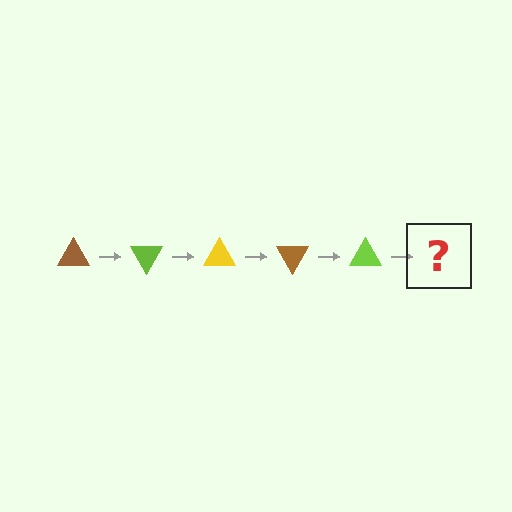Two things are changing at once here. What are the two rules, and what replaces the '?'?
The two rules are that it rotates 60 degrees each step and the color cycles through brown, lime, and yellow. The '?' should be a yellow triangle, rotated 300 degrees from the start.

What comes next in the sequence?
The next element should be a yellow triangle, rotated 300 degrees from the start.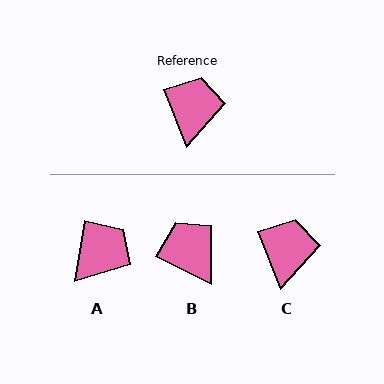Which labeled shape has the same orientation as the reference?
C.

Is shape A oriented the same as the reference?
No, it is off by about 32 degrees.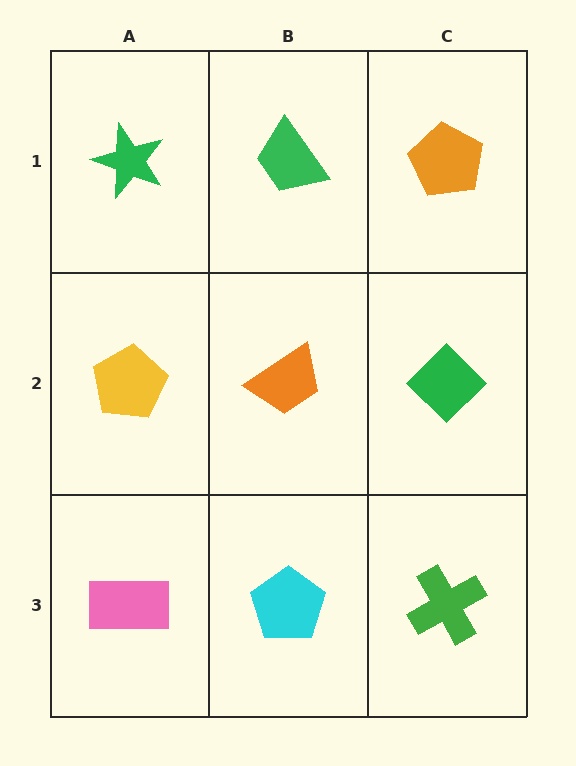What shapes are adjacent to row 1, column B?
An orange trapezoid (row 2, column B), a green star (row 1, column A), an orange pentagon (row 1, column C).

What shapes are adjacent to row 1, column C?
A green diamond (row 2, column C), a green trapezoid (row 1, column B).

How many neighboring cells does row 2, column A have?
3.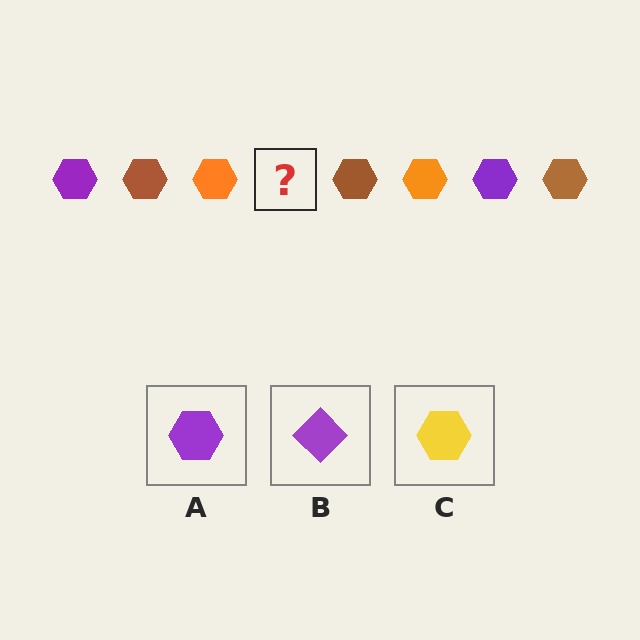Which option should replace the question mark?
Option A.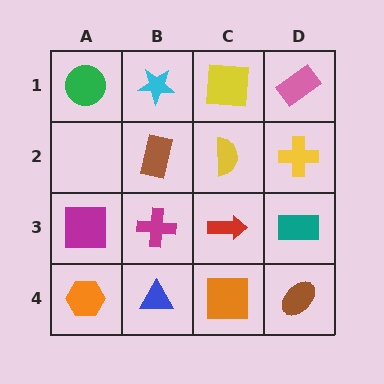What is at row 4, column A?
An orange hexagon.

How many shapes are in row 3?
4 shapes.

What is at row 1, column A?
A green circle.